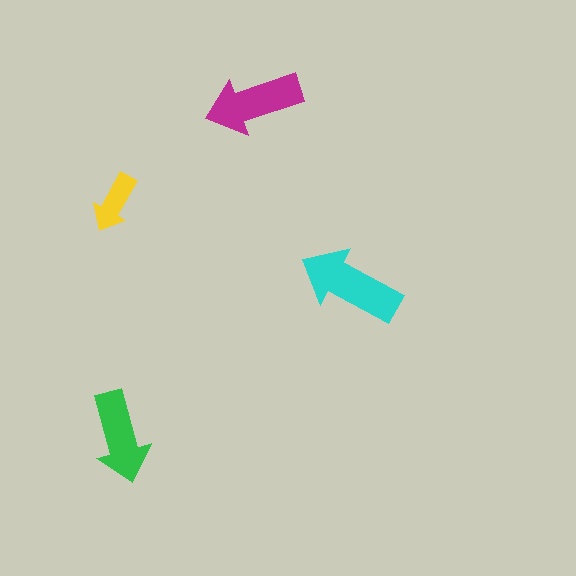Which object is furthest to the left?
The yellow arrow is leftmost.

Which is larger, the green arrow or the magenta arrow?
The magenta one.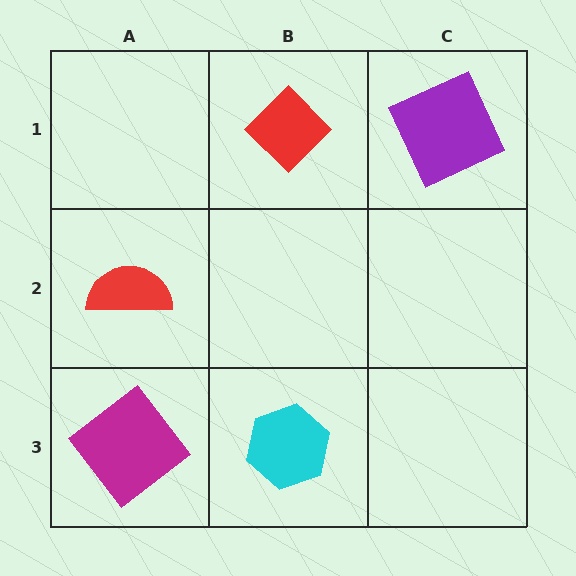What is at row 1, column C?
A purple square.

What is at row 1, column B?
A red diamond.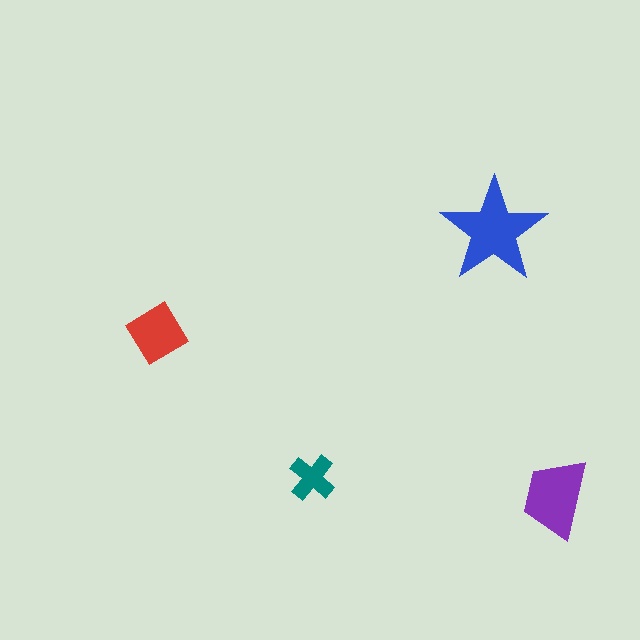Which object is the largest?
The blue star.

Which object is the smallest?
The teal cross.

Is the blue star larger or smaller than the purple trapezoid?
Larger.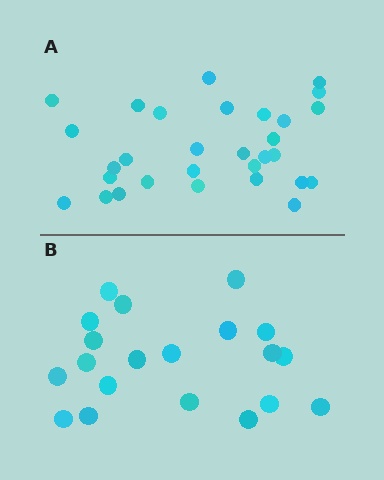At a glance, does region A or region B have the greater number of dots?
Region A (the top region) has more dots.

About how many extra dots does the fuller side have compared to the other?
Region A has roughly 10 or so more dots than region B.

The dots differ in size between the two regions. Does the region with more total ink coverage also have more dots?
No. Region B has more total ink coverage because its dots are larger, but region A actually contains more individual dots. Total area can be misleading — the number of items is what matters here.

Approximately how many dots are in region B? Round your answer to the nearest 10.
About 20 dots.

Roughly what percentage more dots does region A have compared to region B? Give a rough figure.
About 50% more.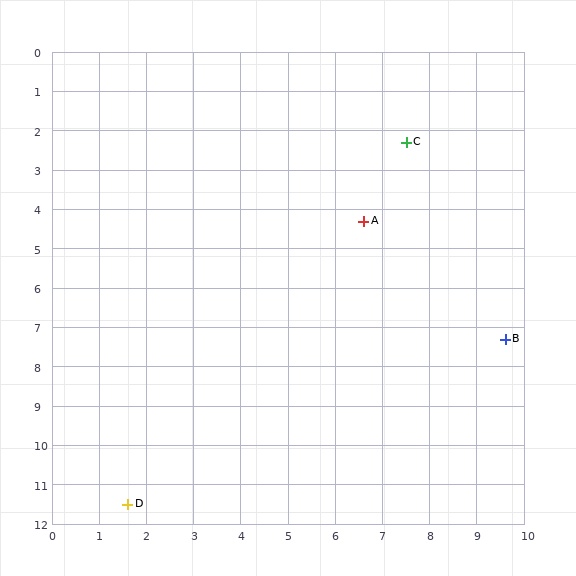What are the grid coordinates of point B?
Point B is at approximately (9.6, 7.3).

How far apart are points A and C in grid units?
Points A and C are about 2.2 grid units apart.